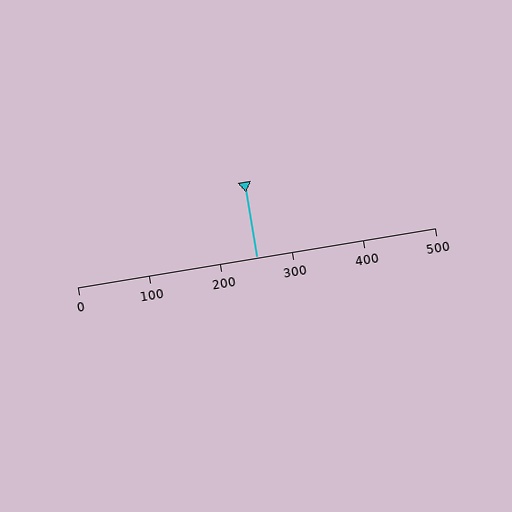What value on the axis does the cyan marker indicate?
The marker indicates approximately 250.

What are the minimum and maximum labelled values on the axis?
The axis runs from 0 to 500.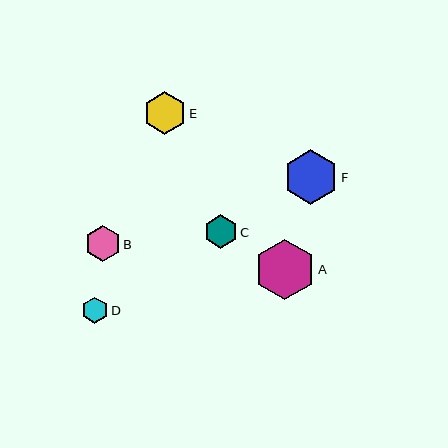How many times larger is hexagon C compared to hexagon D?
Hexagon C is approximately 1.3 times the size of hexagon D.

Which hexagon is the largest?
Hexagon A is the largest with a size of approximately 60 pixels.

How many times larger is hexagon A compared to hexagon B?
Hexagon A is approximately 1.7 times the size of hexagon B.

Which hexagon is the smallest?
Hexagon D is the smallest with a size of approximately 26 pixels.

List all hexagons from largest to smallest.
From largest to smallest: A, F, E, B, C, D.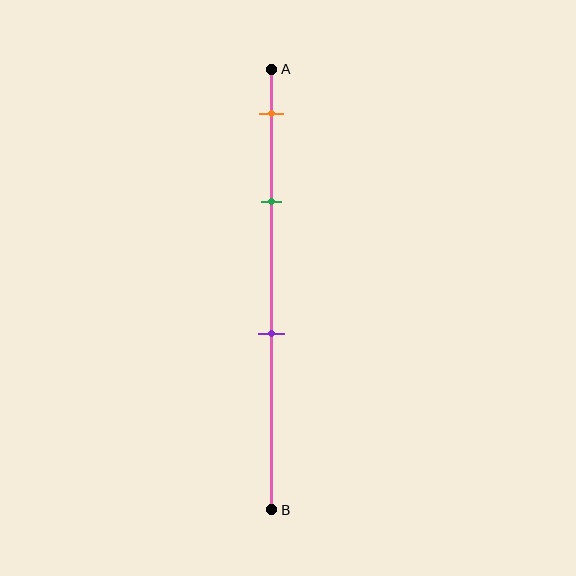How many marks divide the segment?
There are 3 marks dividing the segment.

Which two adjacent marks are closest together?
The orange and green marks are the closest adjacent pair.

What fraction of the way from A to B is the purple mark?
The purple mark is approximately 60% (0.6) of the way from A to B.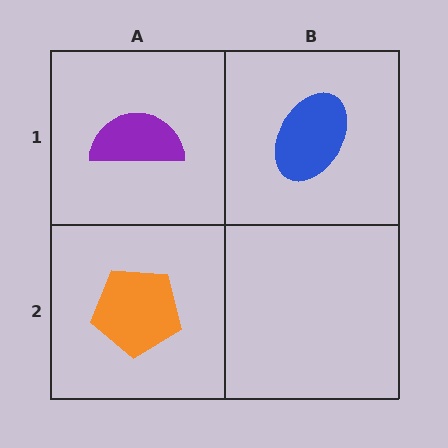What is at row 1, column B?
A blue ellipse.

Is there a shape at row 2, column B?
No, that cell is empty.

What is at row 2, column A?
An orange pentagon.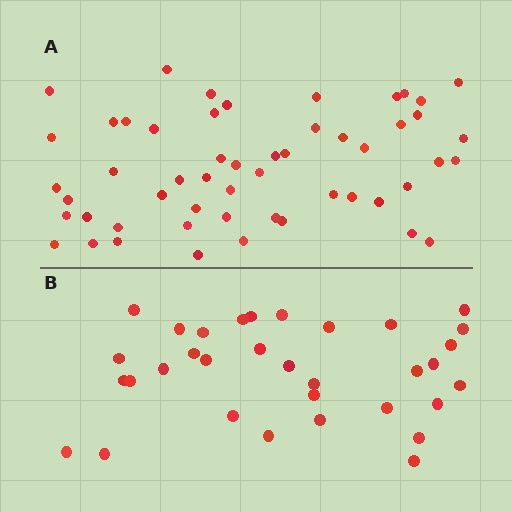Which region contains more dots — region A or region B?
Region A (the top region) has more dots.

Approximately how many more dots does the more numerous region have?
Region A has approximately 20 more dots than region B.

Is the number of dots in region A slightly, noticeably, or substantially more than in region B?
Region A has substantially more. The ratio is roughly 1.6 to 1.